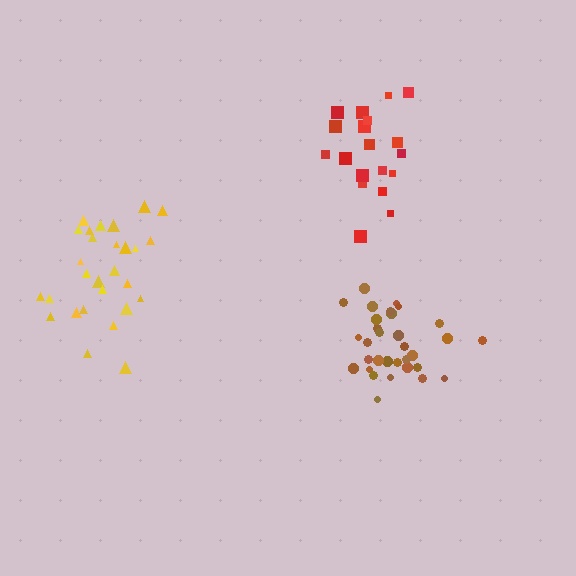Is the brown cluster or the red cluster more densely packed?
Brown.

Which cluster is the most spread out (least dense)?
Red.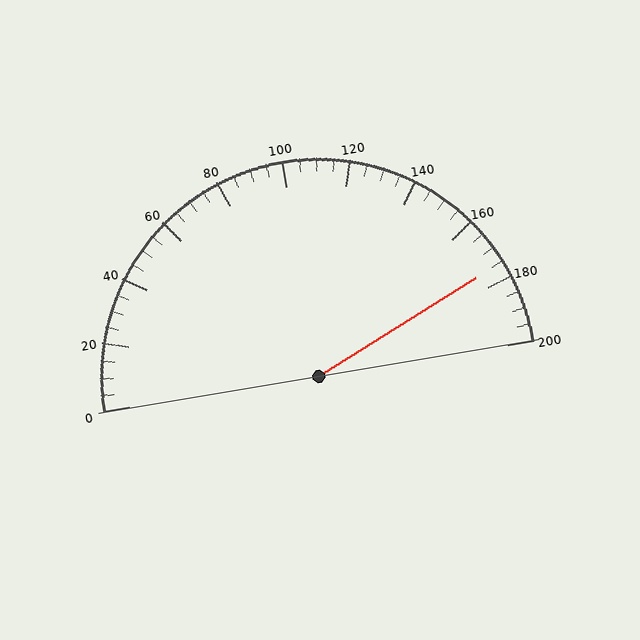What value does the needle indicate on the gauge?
The needle indicates approximately 175.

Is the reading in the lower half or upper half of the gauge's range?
The reading is in the upper half of the range (0 to 200).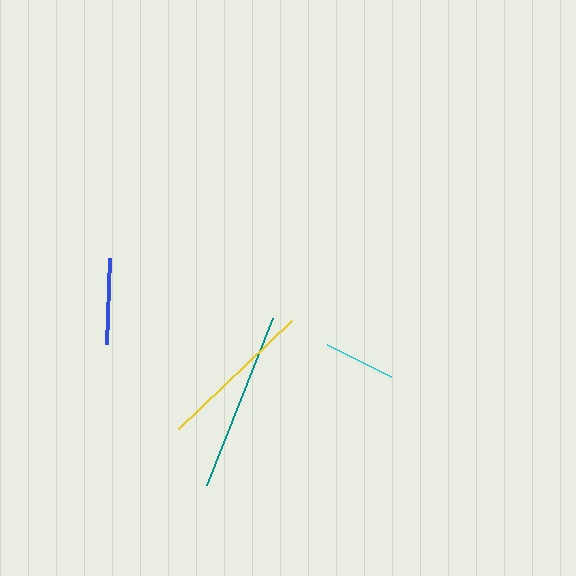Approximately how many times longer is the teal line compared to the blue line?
The teal line is approximately 2.1 times the length of the blue line.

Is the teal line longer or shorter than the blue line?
The teal line is longer than the blue line.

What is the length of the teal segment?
The teal segment is approximately 179 pixels long.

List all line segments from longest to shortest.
From longest to shortest: teal, yellow, blue, cyan.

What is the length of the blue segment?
The blue segment is approximately 86 pixels long.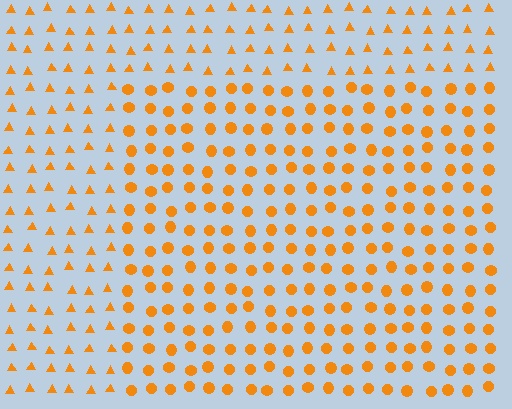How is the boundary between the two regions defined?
The boundary is defined by a change in element shape: circles inside vs. triangles outside. All elements share the same color and spacing.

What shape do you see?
I see a rectangle.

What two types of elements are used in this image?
The image uses circles inside the rectangle region and triangles outside it.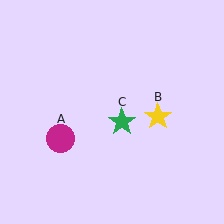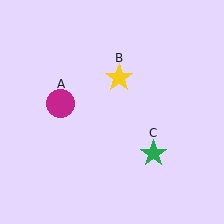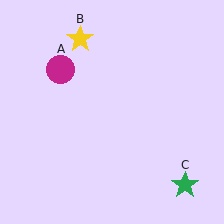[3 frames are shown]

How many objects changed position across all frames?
3 objects changed position: magenta circle (object A), yellow star (object B), green star (object C).